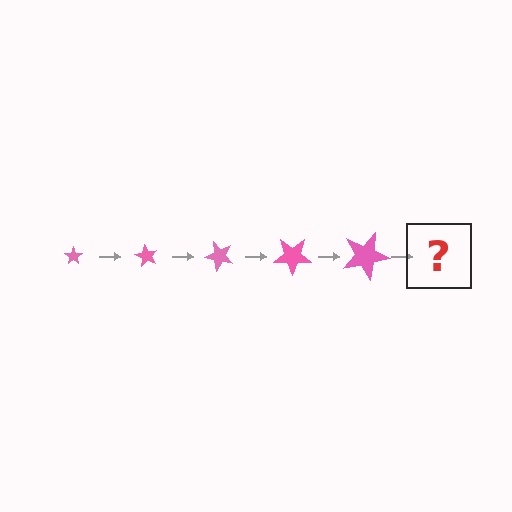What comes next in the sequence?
The next element should be a star, larger than the previous one and rotated 300 degrees from the start.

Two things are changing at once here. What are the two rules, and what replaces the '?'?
The two rules are that the star grows larger each step and it rotates 60 degrees each step. The '?' should be a star, larger than the previous one and rotated 300 degrees from the start.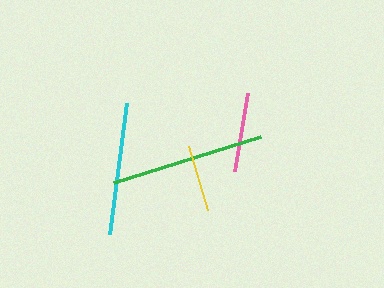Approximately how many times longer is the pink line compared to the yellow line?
The pink line is approximately 1.2 times the length of the yellow line.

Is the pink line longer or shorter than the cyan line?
The cyan line is longer than the pink line.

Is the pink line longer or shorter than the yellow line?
The pink line is longer than the yellow line.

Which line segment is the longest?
The green line is the longest at approximately 154 pixels.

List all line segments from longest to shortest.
From longest to shortest: green, cyan, pink, yellow.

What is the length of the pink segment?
The pink segment is approximately 79 pixels long.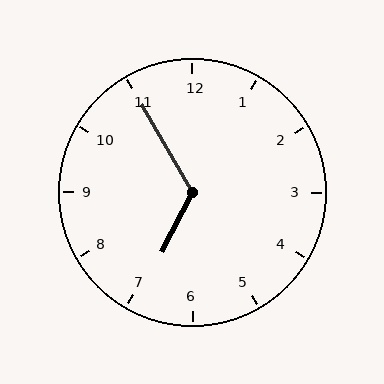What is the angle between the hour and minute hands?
Approximately 122 degrees.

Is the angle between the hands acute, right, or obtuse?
It is obtuse.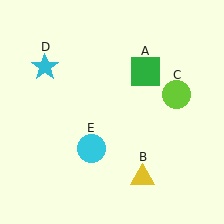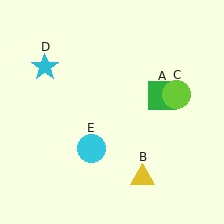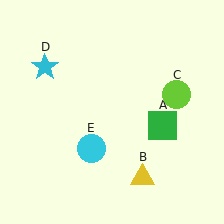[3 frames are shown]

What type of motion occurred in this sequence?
The green square (object A) rotated clockwise around the center of the scene.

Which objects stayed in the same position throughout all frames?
Yellow triangle (object B) and lime circle (object C) and cyan star (object D) and cyan circle (object E) remained stationary.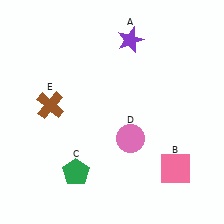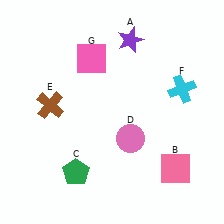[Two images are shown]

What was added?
A cyan cross (F), a pink square (G) were added in Image 2.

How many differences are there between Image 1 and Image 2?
There are 2 differences between the two images.